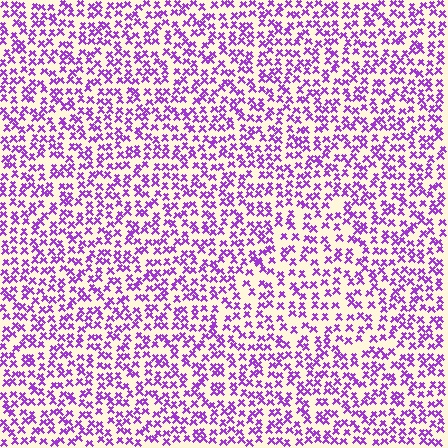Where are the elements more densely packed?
The elements are more densely packed outside the triangle boundary.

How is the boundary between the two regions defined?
The boundary is defined by a change in element density (approximately 1.4x ratio). All elements are the same color, size, and shape.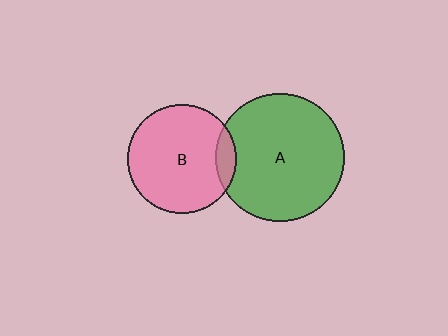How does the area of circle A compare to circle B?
Approximately 1.4 times.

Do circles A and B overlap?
Yes.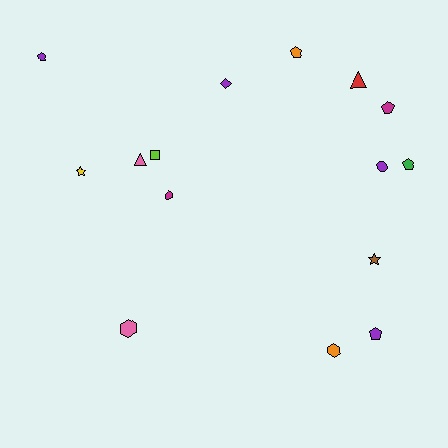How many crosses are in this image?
There are no crosses.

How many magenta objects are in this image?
There are 2 magenta objects.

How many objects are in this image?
There are 15 objects.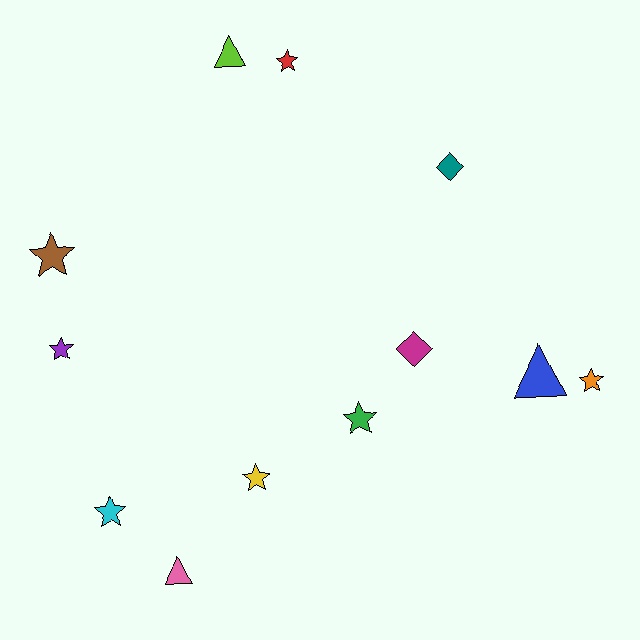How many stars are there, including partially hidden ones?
There are 7 stars.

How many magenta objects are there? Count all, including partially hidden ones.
There is 1 magenta object.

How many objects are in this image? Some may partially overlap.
There are 12 objects.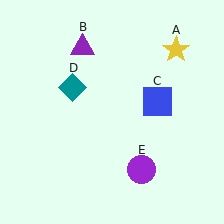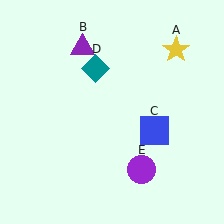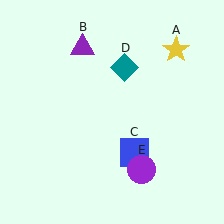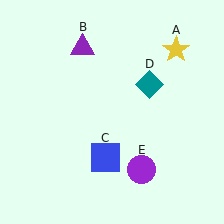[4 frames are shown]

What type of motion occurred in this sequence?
The blue square (object C), teal diamond (object D) rotated clockwise around the center of the scene.